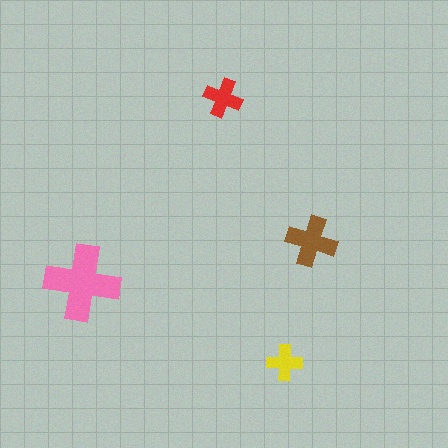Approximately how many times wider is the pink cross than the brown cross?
About 1.5 times wider.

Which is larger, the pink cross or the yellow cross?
The pink one.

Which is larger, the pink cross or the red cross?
The pink one.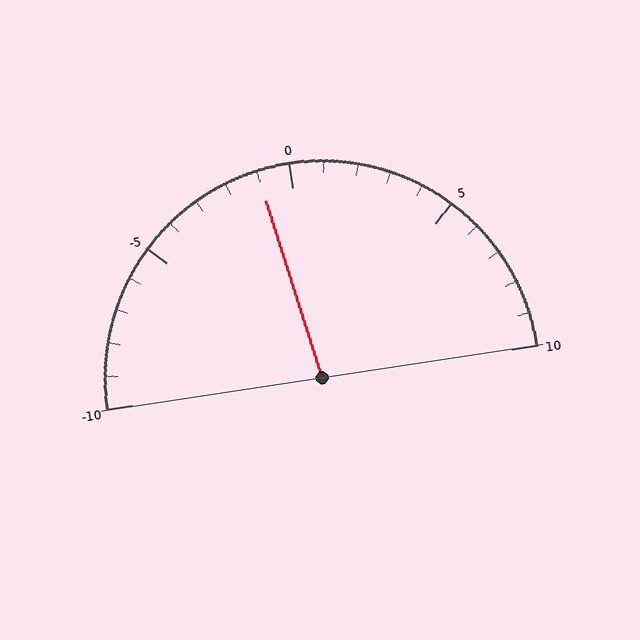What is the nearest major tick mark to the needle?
The nearest major tick mark is 0.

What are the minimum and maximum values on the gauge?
The gauge ranges from -10 to 10.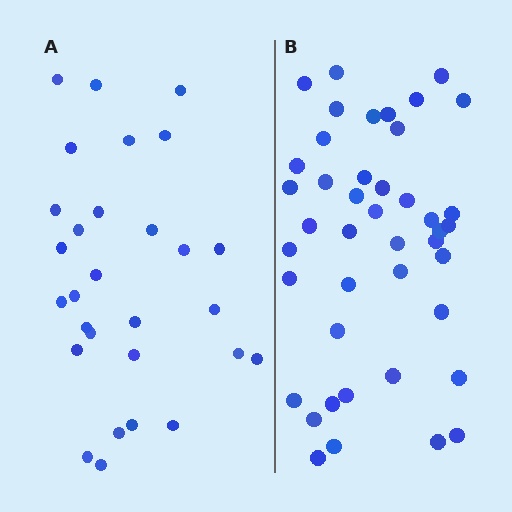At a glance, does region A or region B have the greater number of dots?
Region B (the right region) has more dots.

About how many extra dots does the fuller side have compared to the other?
Region B has approximately 15 more dots than region A.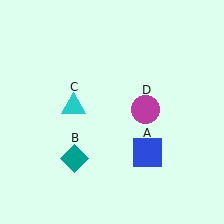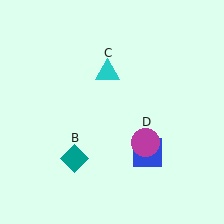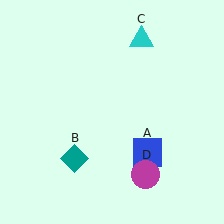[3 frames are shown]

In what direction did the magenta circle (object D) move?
The magenta circle (object D) moved down.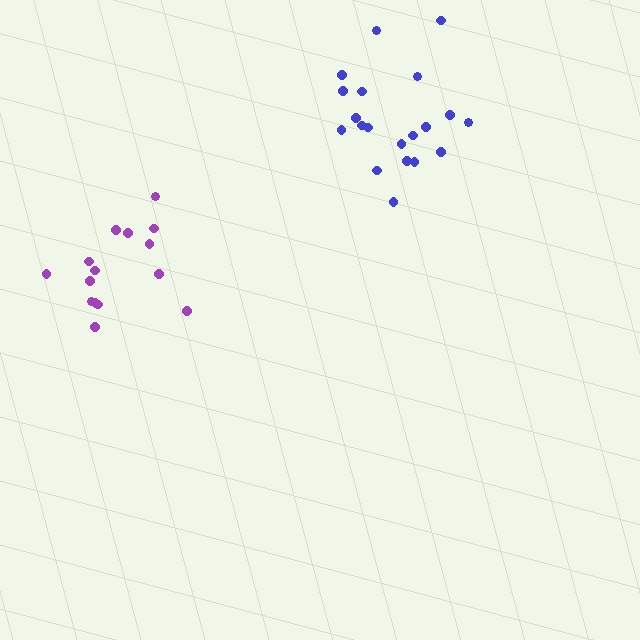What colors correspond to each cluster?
The clusters are colored: purple, blue.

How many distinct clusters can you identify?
There are 2 distinct clusters.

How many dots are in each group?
Group 1: 15 dots, Group 2: 20 dots (35 total).